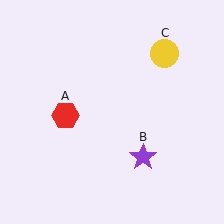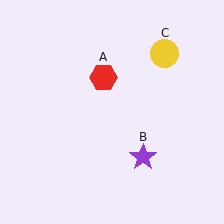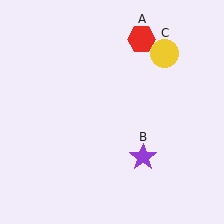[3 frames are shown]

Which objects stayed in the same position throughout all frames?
Purple star (object B) and yellow circle (object C) remained stationary.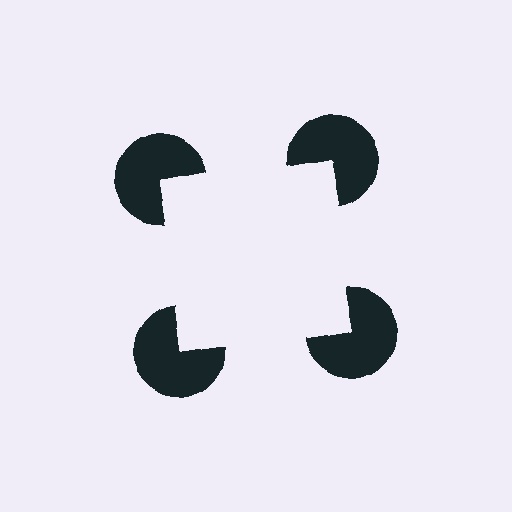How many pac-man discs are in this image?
There are 4 — one at each vertex of the illusory square.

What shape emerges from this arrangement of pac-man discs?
An illusory square — its edges are inferred from the aligned wedge cuts in the pac-man discs, not physically drawn.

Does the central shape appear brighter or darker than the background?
It typically appears slightly brighter than the background, even though no actual brightness change is drawn.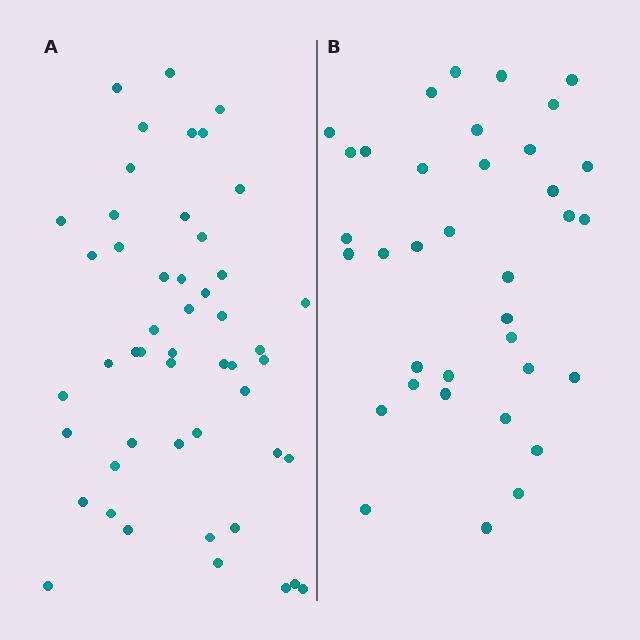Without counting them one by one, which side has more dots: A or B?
Region A (the left region) has more dots.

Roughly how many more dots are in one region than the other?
Region A has approximately 15 more dots than region B.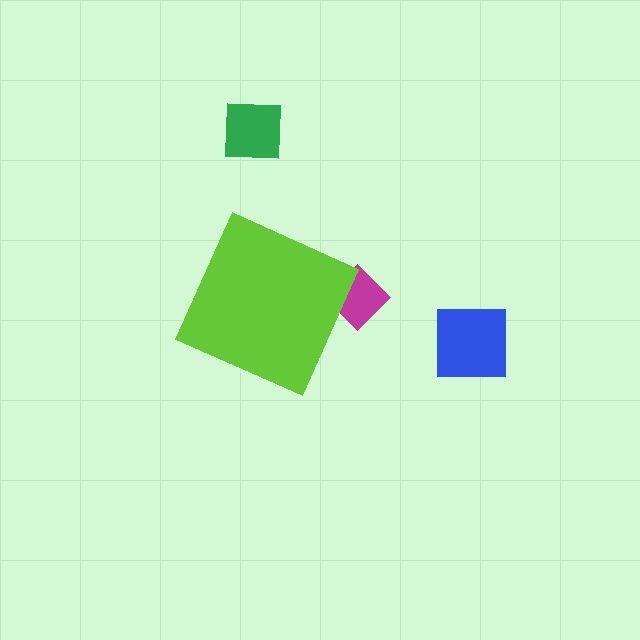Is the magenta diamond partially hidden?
Yes, the magenta diamond is partially hidden behind the lime diamond.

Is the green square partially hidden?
No, the green square is fully visible.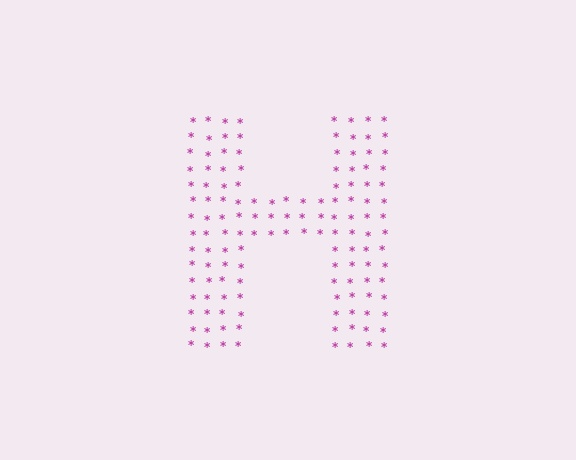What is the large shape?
The large shape is the letter H.